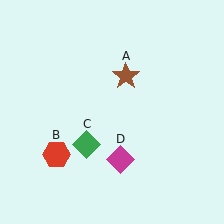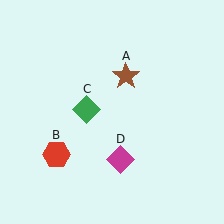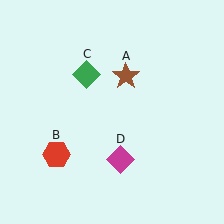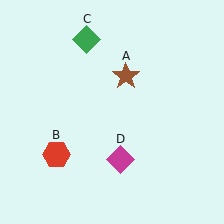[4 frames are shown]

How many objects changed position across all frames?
1 object changed position: green diamond (object C).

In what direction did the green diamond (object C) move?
The green diamond (object C) moved up.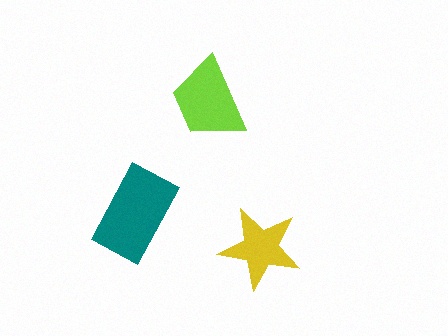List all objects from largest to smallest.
The teal rectangle, the lime trapezoid, the yellow star.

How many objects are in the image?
There are 3 objects in the image.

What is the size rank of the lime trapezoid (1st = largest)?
2nd.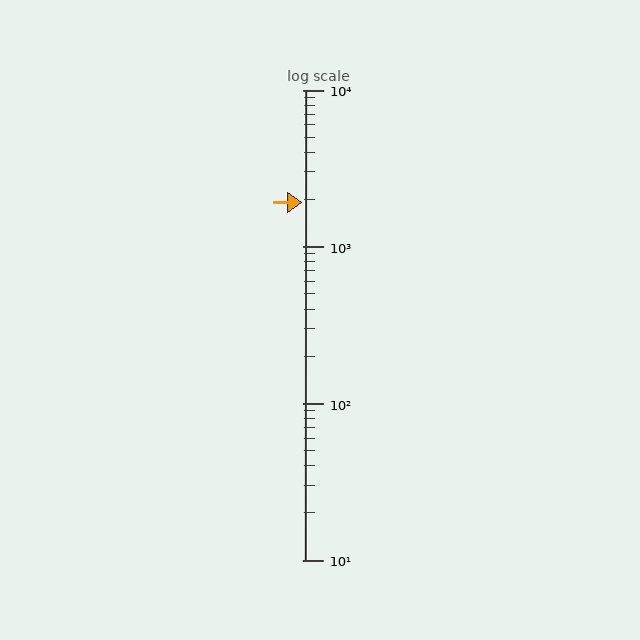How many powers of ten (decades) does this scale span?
The scale spans 3 decades, from 10 to 10000.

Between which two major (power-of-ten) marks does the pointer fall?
The pointer is between 1000 and 10000.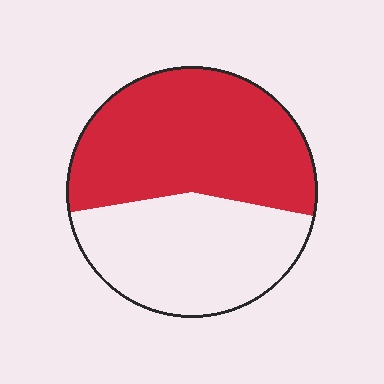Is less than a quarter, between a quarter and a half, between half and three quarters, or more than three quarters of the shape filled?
Between half and three quarters.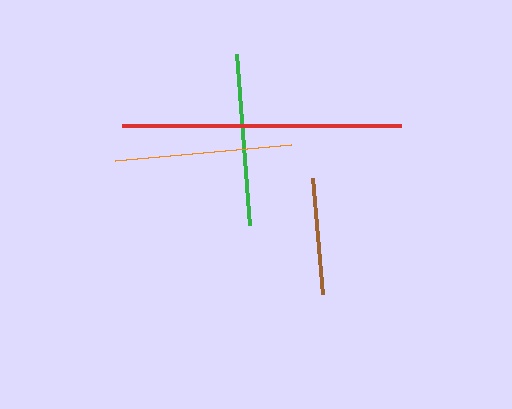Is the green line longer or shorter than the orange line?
The orange line is longer than the green line.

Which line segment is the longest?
The red line is the longest at approximately 280 pixels.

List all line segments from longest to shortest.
From longest to shortest: red, orange, green, brown.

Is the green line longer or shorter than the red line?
The red line is longer than the green line.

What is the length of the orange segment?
The orange segment is approximately 177 pixels long.